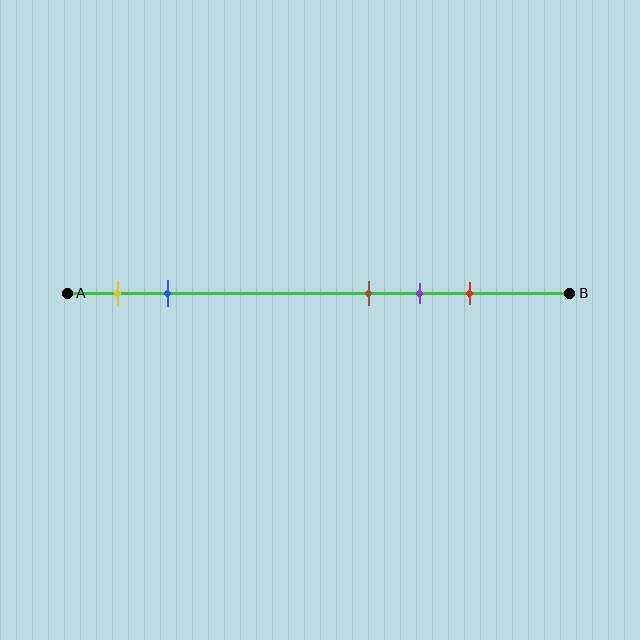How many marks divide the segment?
There are 5 marks dividing the segment.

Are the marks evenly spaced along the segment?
No, the marks are not evenly spaced.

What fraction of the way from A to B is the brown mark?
The brown mark is approximately 60% (0.6) of the way from A to B.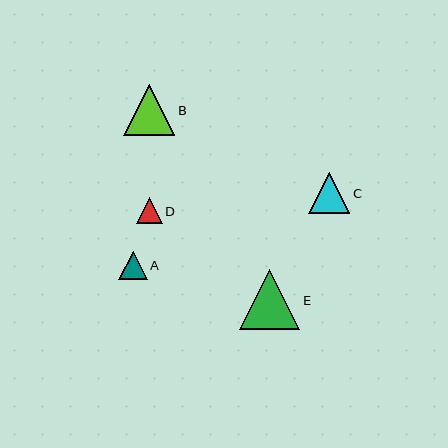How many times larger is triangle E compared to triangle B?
Triangle E is approximately 1.2 times the size of triangle B.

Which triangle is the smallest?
Triangle D is the smallest with a size of approximately 26 pixels.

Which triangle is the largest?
Triangle E is the largest with a size of approximately 60 pixels.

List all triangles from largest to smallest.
From largest to smallest: E, B, C, A, D.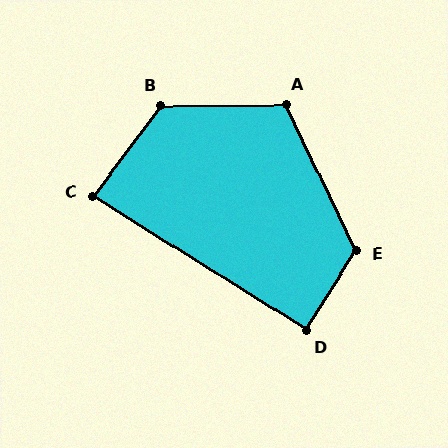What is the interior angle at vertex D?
Approximately 90 degrees (approximately right).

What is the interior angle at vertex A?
Approximately 115 degrees (obtuse).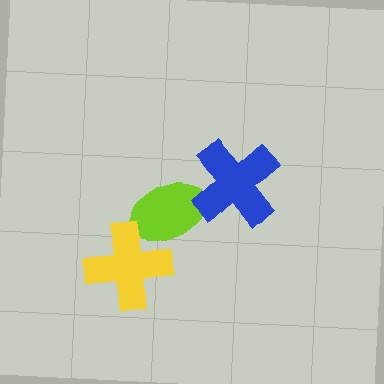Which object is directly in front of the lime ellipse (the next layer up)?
The blue cross is directly in front of the lime ellipse.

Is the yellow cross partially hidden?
No, no other shape covers it.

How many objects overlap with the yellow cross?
1 object overlaps with the yellow cross.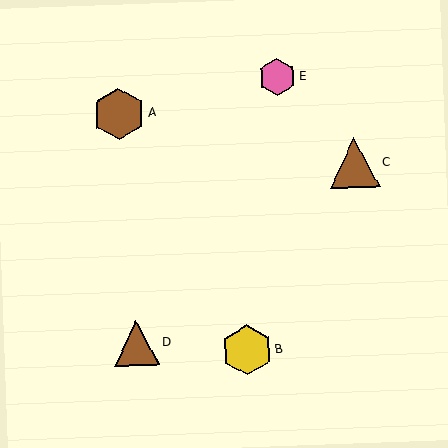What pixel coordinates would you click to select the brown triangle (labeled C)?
Click at (354, 163) to select the brown triangle C.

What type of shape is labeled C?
Shape C is a brown triangle.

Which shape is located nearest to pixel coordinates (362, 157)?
The brown triangle (labeled C) at (354, 163) is nearest to that location.